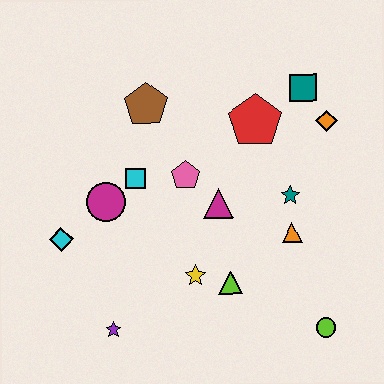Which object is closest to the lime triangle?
The yellow star is closest to the lime triangle.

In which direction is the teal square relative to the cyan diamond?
The teal square is to the right of the cyan diamond.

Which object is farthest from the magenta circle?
The lime circle is farthest from the magenta circle.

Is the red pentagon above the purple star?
Yes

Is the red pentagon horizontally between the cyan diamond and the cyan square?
No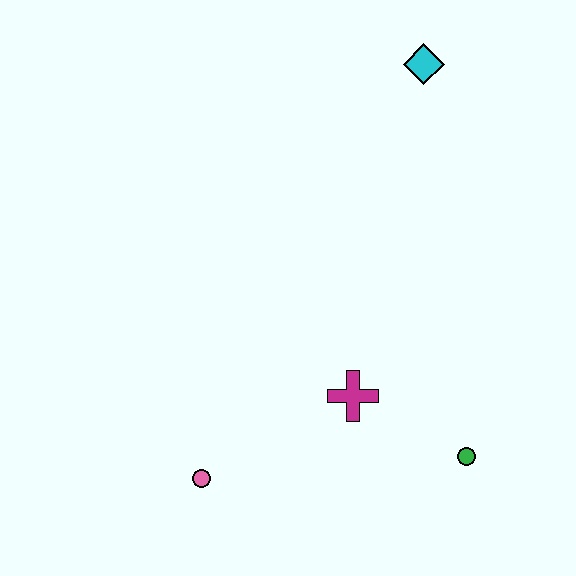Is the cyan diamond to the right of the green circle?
No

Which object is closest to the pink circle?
The magenta cross is closest to the pink circle.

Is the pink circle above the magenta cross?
No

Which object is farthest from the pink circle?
The cyan diamond is farthest from the pink circle.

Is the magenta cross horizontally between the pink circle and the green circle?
Yes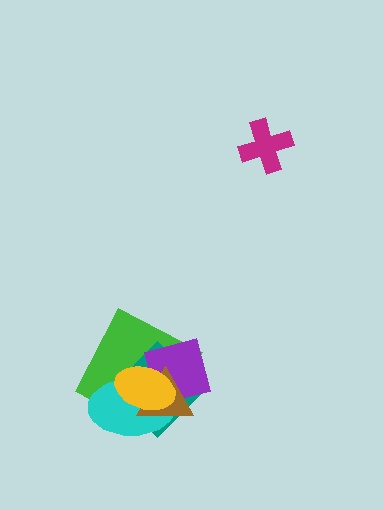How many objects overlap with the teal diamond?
5 objects overlap with the teal diamond.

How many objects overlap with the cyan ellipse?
5 objects overlap with the cyan ellipse.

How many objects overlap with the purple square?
5 objects overlap with the purple square.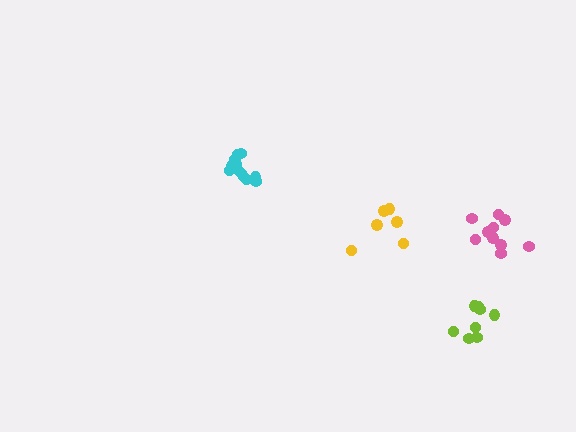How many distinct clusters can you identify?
There are 4 distinct clusters.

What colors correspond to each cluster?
The clusters are colored: yellow, cyan, pink, lime.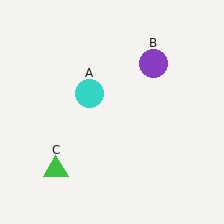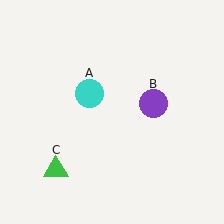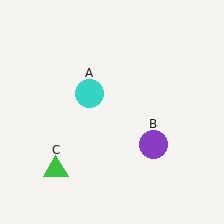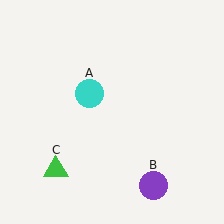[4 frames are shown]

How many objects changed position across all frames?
1 object changed position: purple circle (object B).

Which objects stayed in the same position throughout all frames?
Cyan circle (object A) and green triangle (object C) remained stationary.